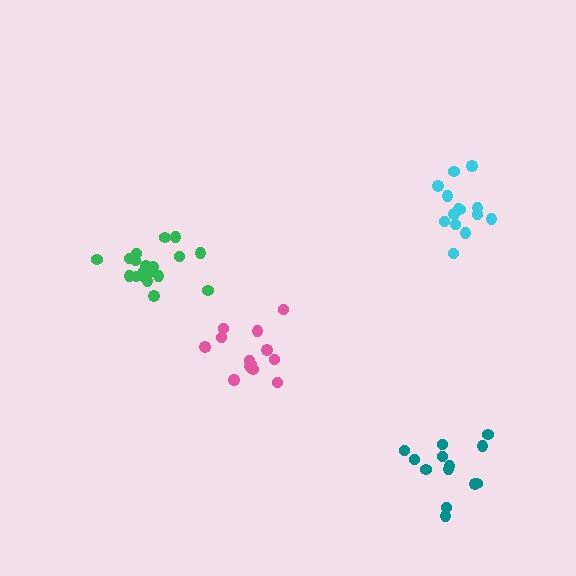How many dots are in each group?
Group 1: 13 dots, Group 2: 13 dots, Group 3: 14 dots, Group 4: 19 dots (59 total).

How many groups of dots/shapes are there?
There are 4 groups.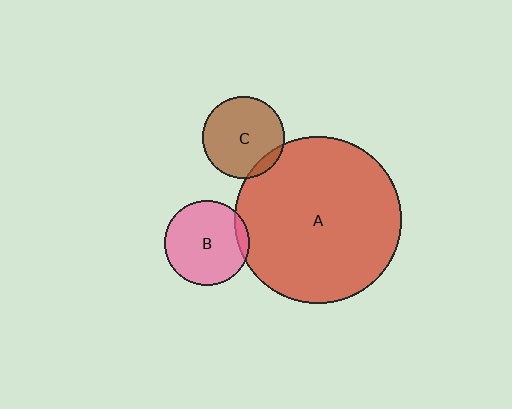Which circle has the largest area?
Circle A (red).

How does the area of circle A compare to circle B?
Approximately 3.9 times.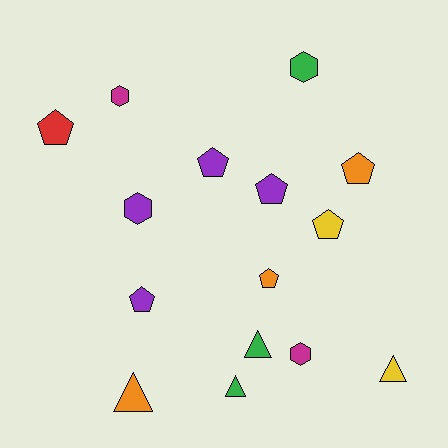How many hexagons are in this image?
There are 4 hexagons.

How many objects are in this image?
There are 15 objects.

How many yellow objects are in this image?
There are 2 yellow objects.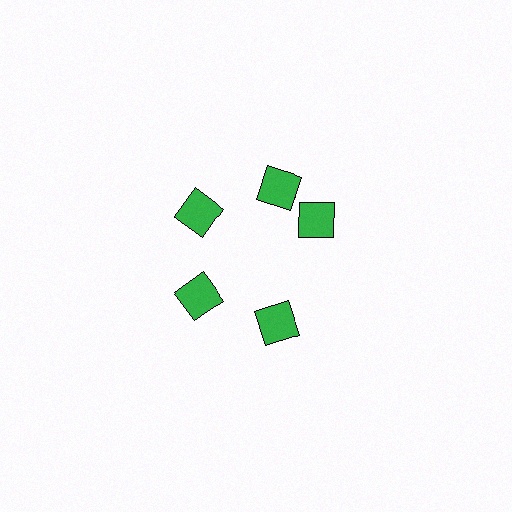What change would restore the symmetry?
The symmetry would be restored by rotating it back into even spacing with its neighbors so that all 5 squares sit at equal angles and equal distance from the center.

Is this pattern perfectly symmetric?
No. The 5 green squares are arranged in a ring, but one element near the 3 o'clock position is rotated out of alignment along the ring, breaking the 5-fold rotational symmetry.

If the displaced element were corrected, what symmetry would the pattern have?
It would have 5-fold rotational symmetry — the pattern would map onto itself every 72 degrees.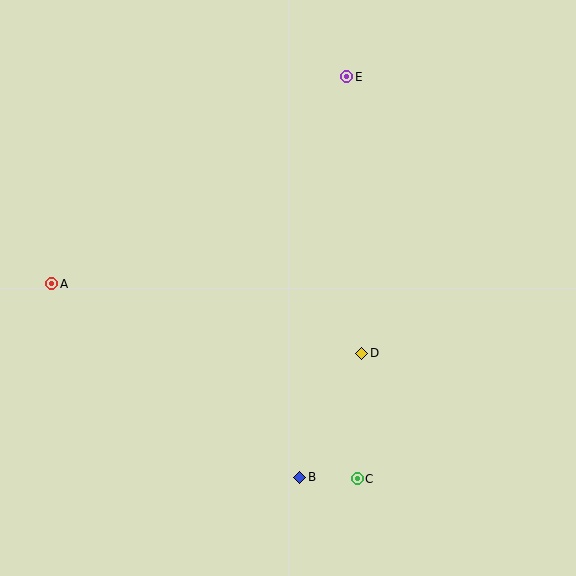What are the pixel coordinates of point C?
Point C is at (357, 479).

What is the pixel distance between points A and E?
The distance between A and E is 360 pixels.